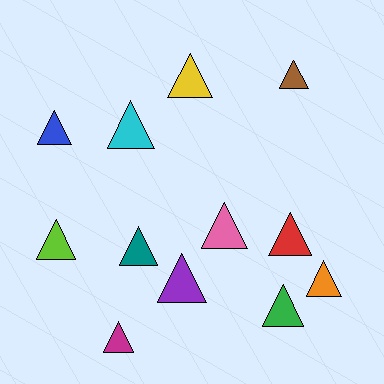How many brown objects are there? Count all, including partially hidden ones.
There is 1 brown object.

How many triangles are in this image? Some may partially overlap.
There are 12 triangles.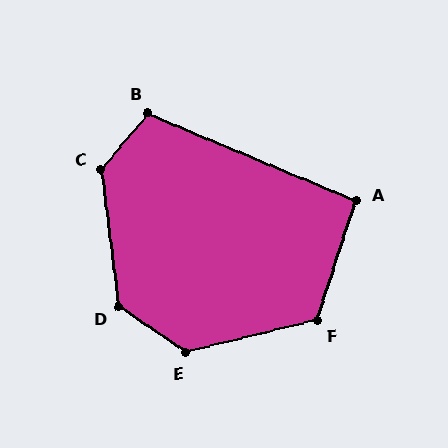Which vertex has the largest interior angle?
C, at approximately 133 degrees.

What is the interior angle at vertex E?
Approximately 132 degrees (obtuse).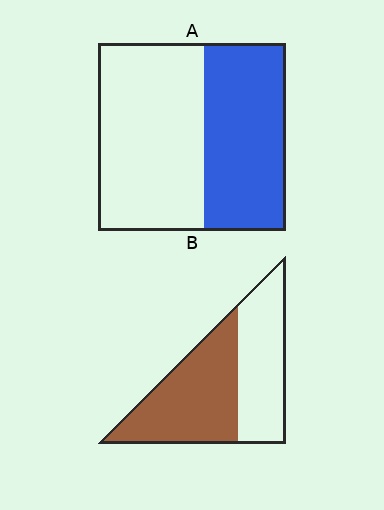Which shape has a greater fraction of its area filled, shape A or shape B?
Shape B.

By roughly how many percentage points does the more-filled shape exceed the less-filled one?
By roughly 10 percentage points (B over A).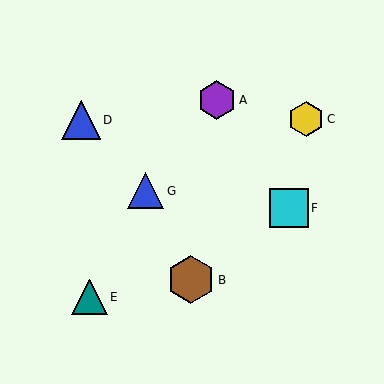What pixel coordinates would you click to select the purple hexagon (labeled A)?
Click at (217, 100) to select the purple hexagon A.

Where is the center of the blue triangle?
The center of the blue triangle is at (81, 120).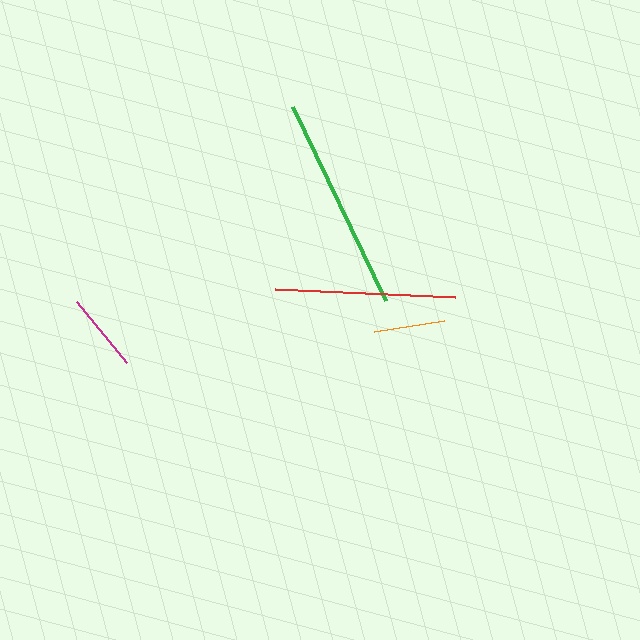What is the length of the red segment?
The red segment is approximately 180 pixels long.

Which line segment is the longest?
The green line is the longest at approximately 216 pixels.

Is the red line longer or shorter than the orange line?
The red line is longer than the orange line.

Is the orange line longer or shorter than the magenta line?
The magenta line is longer than the orange line.